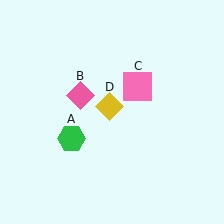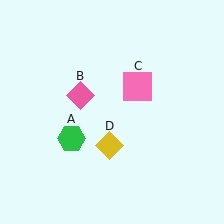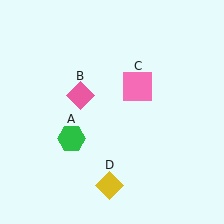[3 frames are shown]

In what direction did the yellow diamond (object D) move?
The yellow diamond (object D) moved down.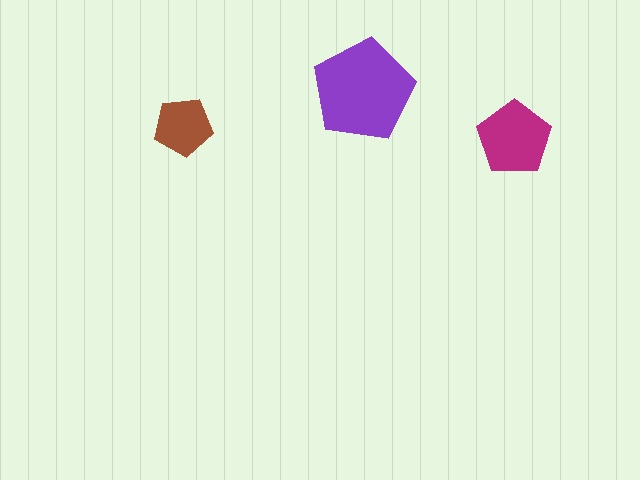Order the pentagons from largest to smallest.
the purple one, the magenta one, the brown one.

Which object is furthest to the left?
The brown pentagon is leftmost.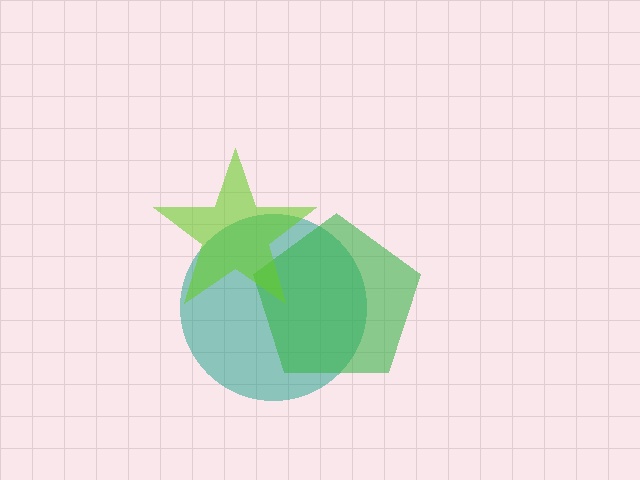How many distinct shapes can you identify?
There are 3 distinct shapes: a teal circle, a green pentagon, a lime star.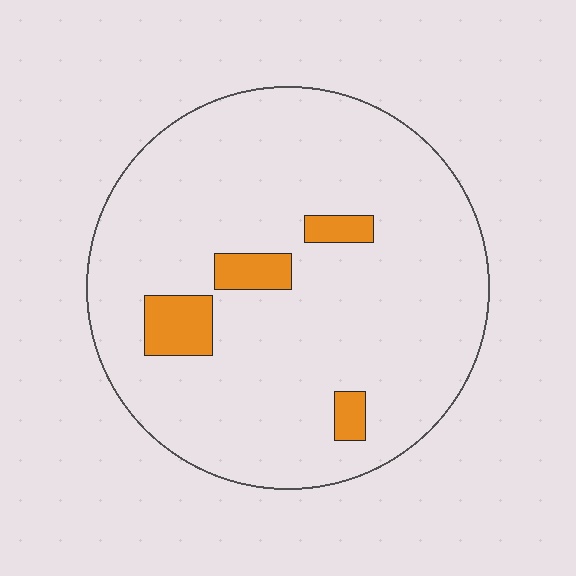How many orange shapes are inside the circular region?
4.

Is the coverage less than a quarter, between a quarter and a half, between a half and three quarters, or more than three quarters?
Less than a quarter.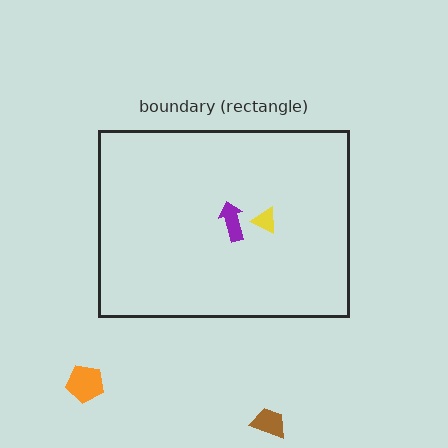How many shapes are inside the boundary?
2 inside, 2 outside.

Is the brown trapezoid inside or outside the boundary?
Outside.